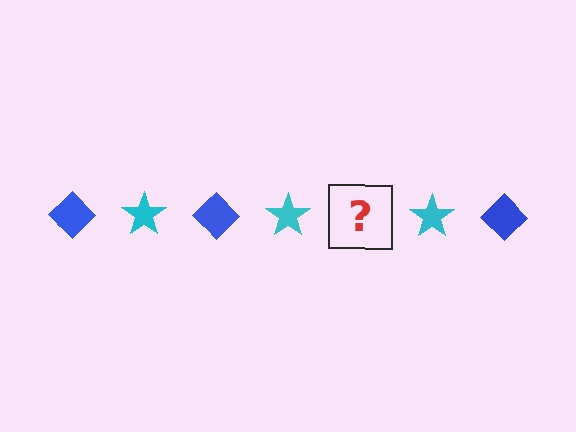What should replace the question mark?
The question mark should be replaced with a blue diamond.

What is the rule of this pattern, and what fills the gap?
The rule is that the pattern alternates between blue diamond and cyan star. The gap should be filled with a blue diamond.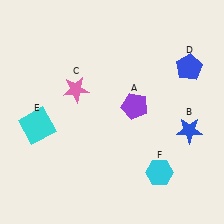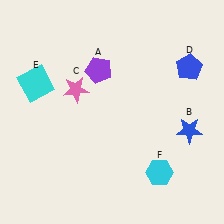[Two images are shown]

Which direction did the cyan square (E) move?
The cyan square (E) moved up.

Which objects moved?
The objects that moved are: the purple pentagon (A), the cyan square (E).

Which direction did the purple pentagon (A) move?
The purple pentagon (A) moved up.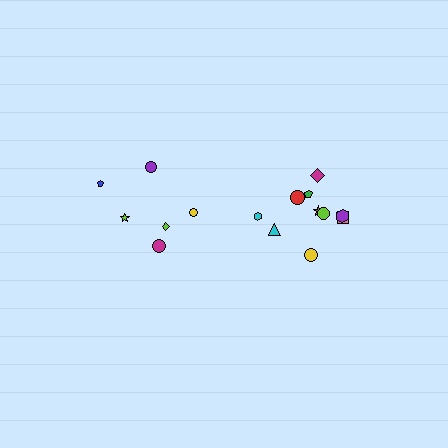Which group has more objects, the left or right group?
The right group.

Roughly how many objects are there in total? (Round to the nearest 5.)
Roughly 15 objects in total.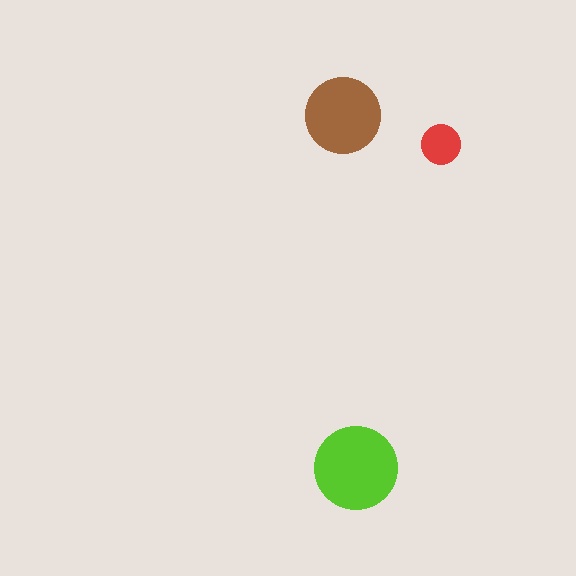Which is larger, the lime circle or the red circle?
The lime one.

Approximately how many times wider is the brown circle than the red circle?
About 2 times wider.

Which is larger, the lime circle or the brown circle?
The lime one.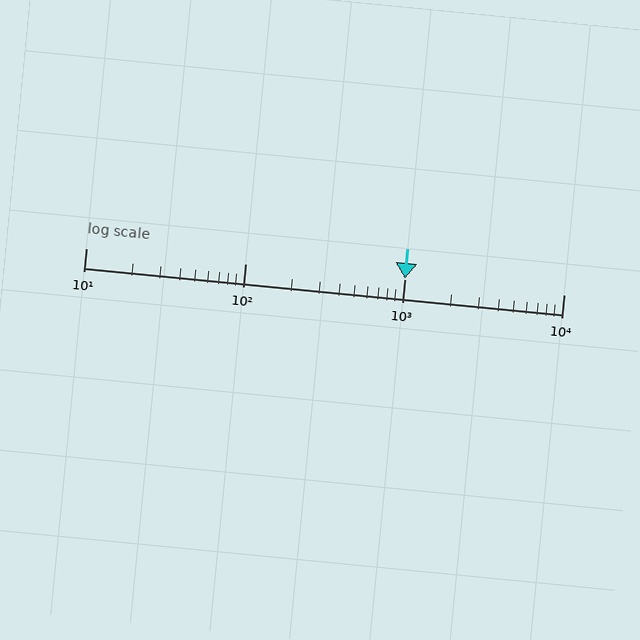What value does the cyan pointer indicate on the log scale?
The pointer indicates approximately 1000.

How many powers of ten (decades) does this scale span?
The scale spans 3 decades, from 10 to 10000.